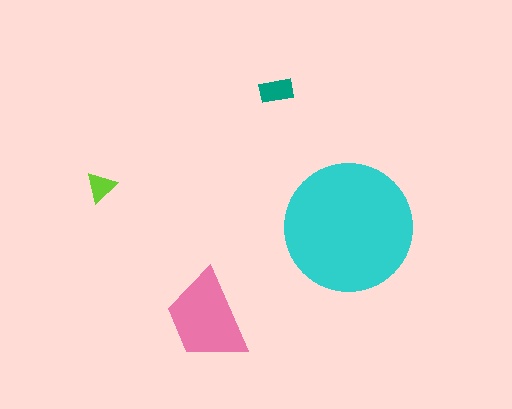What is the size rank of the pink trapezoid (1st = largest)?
2nd.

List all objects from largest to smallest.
The cyan circle, the pink trapezoid, the teal rectangle, the lime triangle.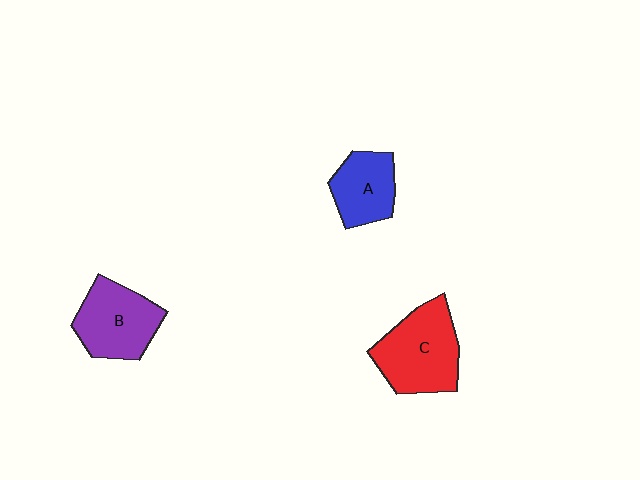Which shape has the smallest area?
Shape A (blue).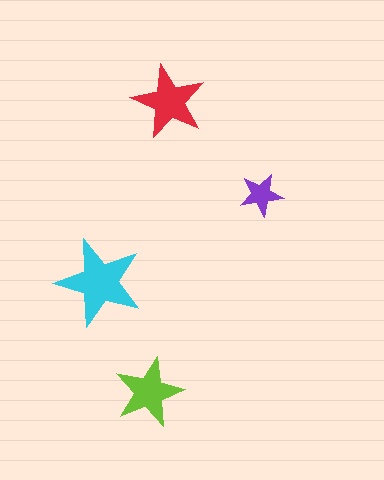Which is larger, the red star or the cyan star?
The cyan one.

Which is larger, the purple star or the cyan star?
The cyan one.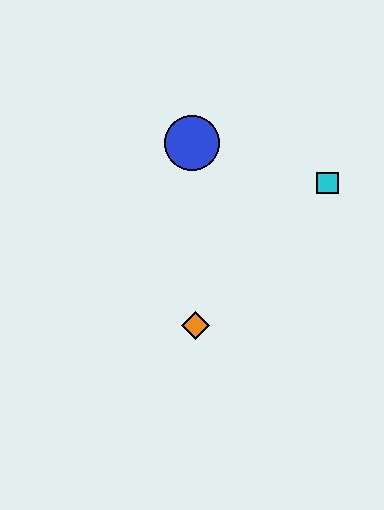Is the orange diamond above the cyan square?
No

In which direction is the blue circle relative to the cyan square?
The blue circle is to the left of the cyan square.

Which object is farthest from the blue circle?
The orange diamond is farthest from the blue circle.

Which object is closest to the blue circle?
The cyan square is closest to the blue circle.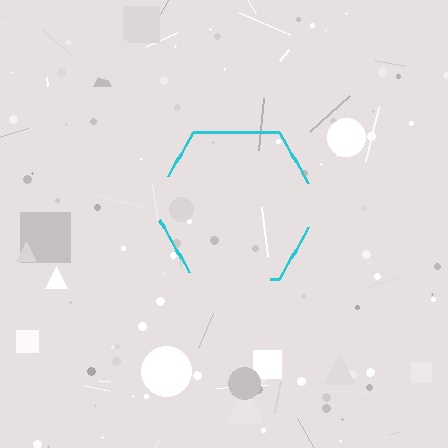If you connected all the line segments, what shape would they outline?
They would outline a hexagon.